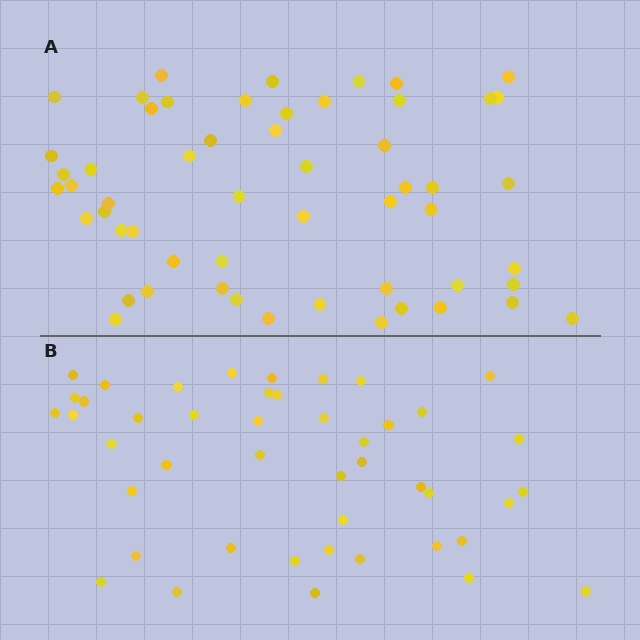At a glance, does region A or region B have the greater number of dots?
Region A (the top region) has more dots.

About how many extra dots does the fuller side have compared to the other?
Region A has roughly 10 or so more dots than region B.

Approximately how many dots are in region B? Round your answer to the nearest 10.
About 40 dots. (The exact count is 45, which rounds to 40.)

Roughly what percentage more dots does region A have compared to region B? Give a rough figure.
About 20% more.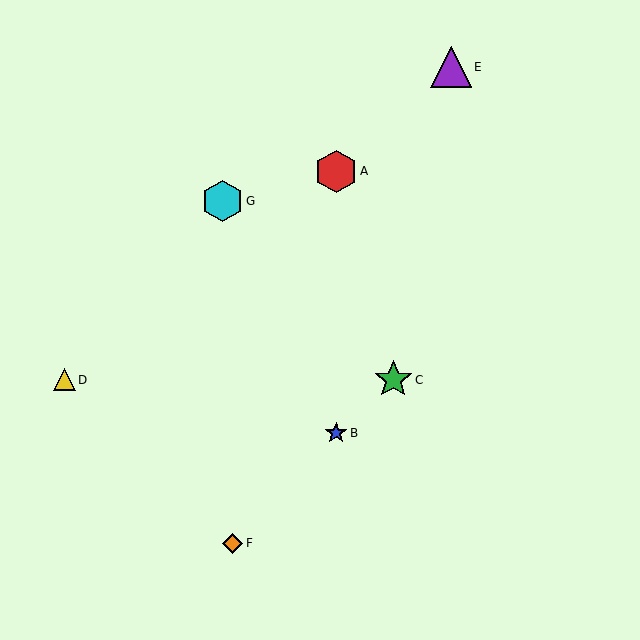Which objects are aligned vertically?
Objects A, B are aligned vertically.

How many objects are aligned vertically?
2 objects (A, B) are aligned vertically.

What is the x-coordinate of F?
Object F is at x≈232.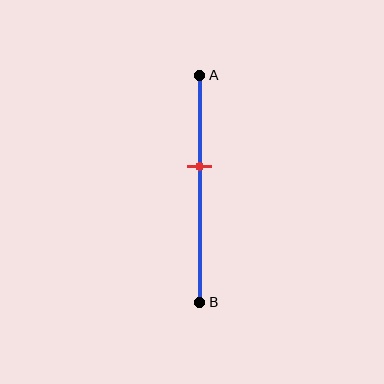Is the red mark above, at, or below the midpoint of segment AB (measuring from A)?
The red mark is above the midpoint of segment AB.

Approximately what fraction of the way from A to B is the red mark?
The red mark is approximately 40% of the way from A to B.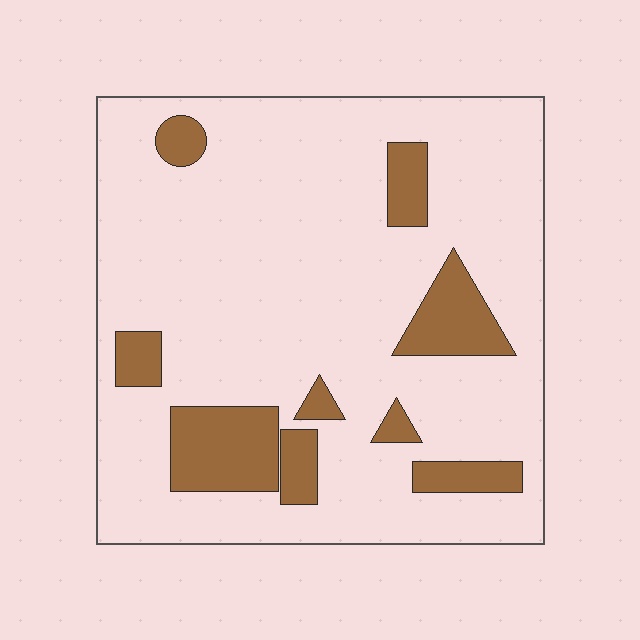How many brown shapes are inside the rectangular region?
9.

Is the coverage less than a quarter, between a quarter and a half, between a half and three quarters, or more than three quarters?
Less than a quarter.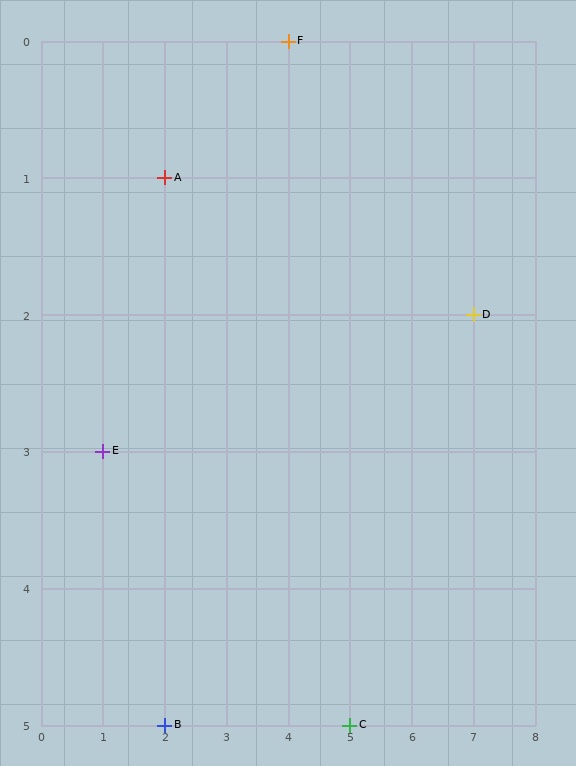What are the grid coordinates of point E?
Point E is at grid coordinates (1, 3).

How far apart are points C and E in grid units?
Points C and E are 4 columns and 2 rows apart (about 4.5 grid units diagonally).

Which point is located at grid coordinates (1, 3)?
Point E is at (1, 3).